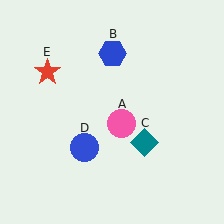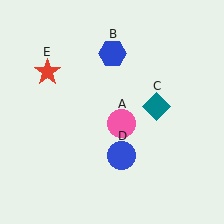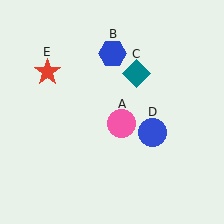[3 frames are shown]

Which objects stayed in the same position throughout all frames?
Pink circle (object A) and blue hexagon (object B) and red star (object E) remained stationary.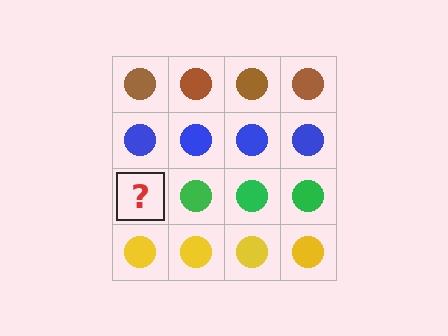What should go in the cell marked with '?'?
The missing cell should contain a green circle.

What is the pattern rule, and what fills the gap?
The rule is that each row has a consistent color. The gap should be filled with a green circle.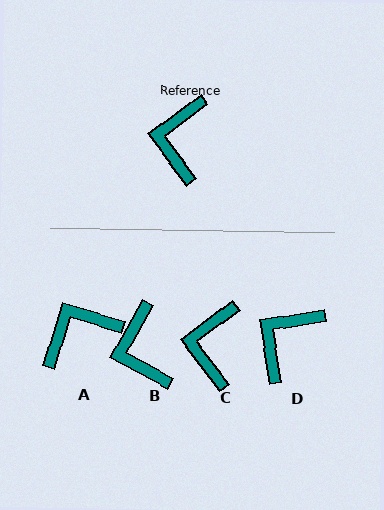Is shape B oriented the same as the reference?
No, it is off by about 24 degrees.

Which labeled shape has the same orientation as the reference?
C.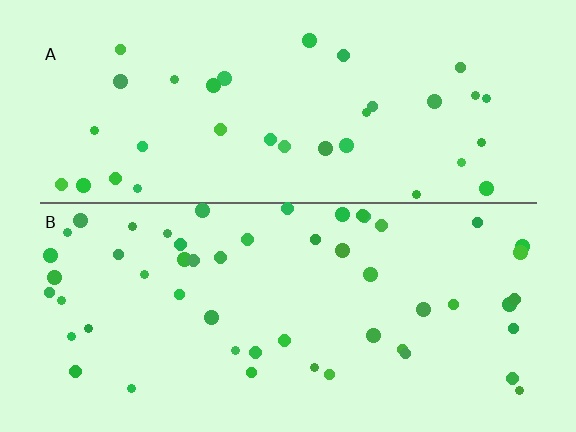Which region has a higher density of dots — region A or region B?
B (the bottom).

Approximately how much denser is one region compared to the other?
Approximately 1.5× — region B over region A.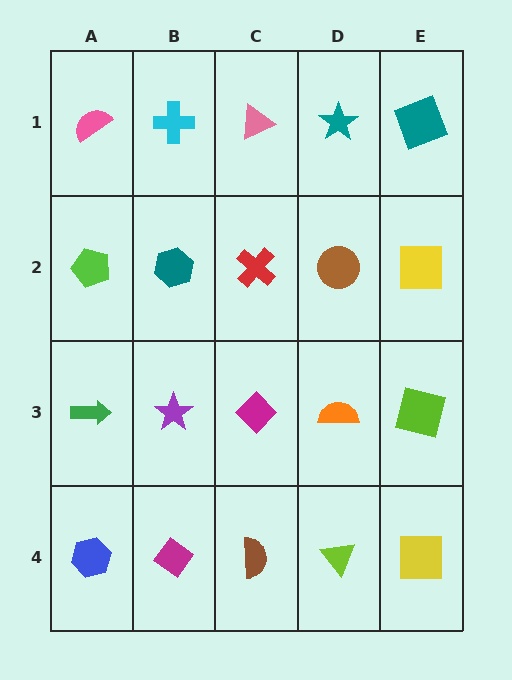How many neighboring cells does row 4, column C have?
3.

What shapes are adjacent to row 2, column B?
A cyan cross (row 1, column B), a purple star (row 3, column B), a lime pentagon (row 2, column A), a red cross (row 2, column C).